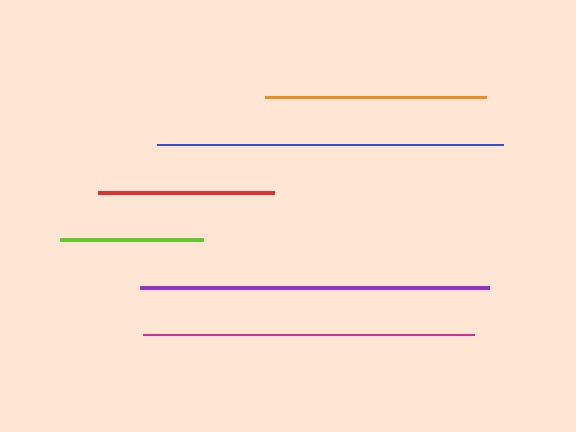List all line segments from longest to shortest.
From longest to shortest: purple, blue, magenta, orange, red, lime.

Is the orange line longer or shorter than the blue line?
The blue line is longer than the orange line.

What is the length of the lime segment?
The lime segment is approximately 143 pixels long.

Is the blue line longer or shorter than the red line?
The blue line is longer than the red line.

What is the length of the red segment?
The red segment is approximately 176 pixels long.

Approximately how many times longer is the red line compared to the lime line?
The red line is approximately 1.2 times the length of the lime line.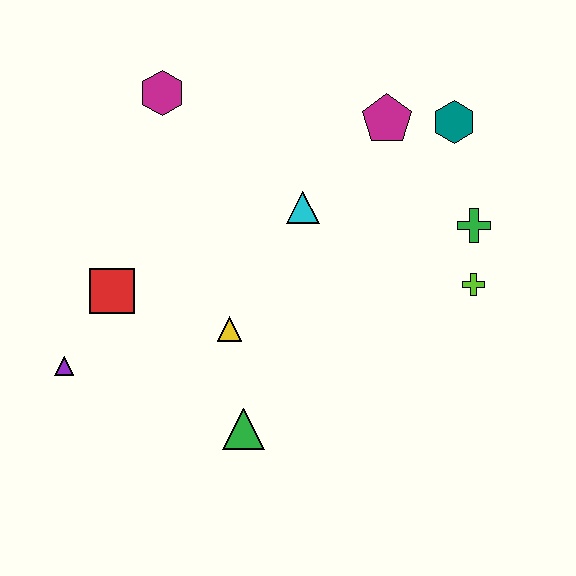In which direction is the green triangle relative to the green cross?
The green triangle is to the left of the green cross.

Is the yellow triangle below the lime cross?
Yes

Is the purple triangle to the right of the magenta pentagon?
No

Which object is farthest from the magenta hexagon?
The lime cross is farthest from the magenta hexagon.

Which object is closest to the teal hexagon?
The magenta pentagon is closest to the teal hexagon.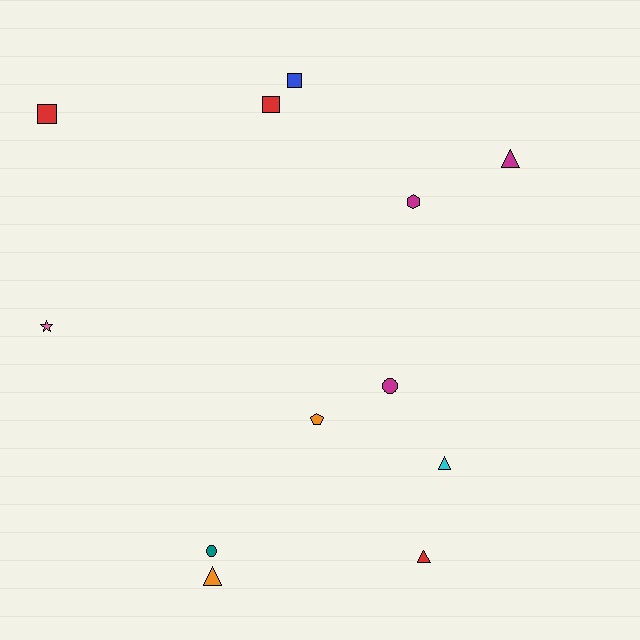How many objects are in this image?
There are 12 objects.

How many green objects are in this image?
There are no green objects.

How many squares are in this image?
There are 3 squares.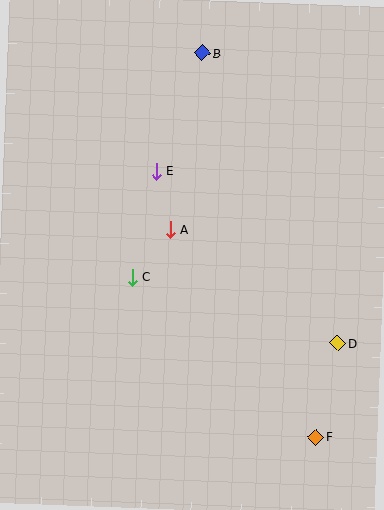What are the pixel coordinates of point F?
Point F is at (316, 437).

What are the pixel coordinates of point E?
Point E is at (156, 171).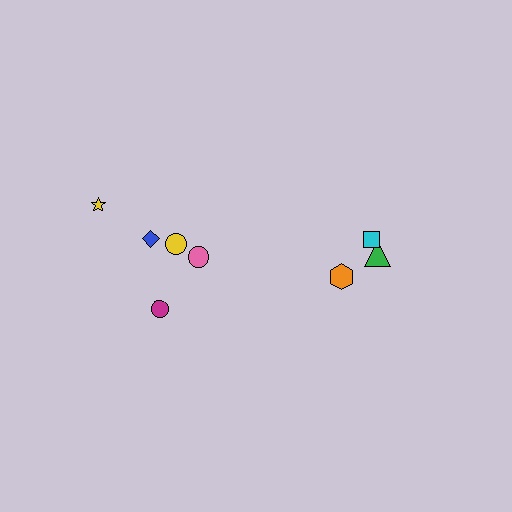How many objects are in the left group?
There are 5 objects.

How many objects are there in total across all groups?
There are 8 objects.